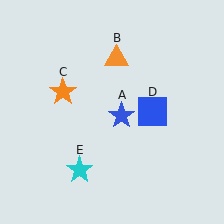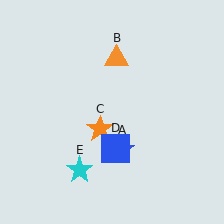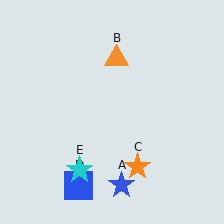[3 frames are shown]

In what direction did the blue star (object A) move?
The blue star (object A) moved down.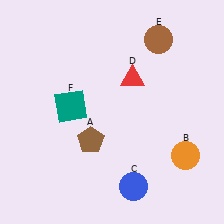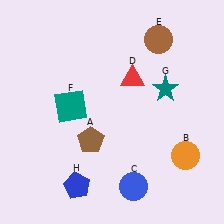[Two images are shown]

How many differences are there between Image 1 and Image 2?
There are 2 differences between the two images.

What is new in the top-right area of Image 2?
A teal star (G) was added in the top-right area of Image 2.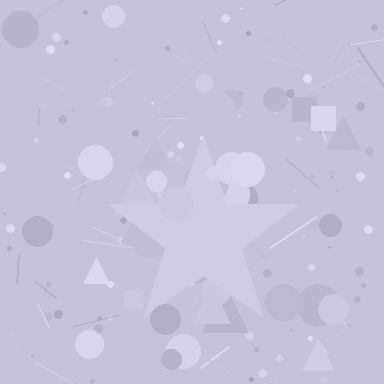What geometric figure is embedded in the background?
A star is embedded in the background.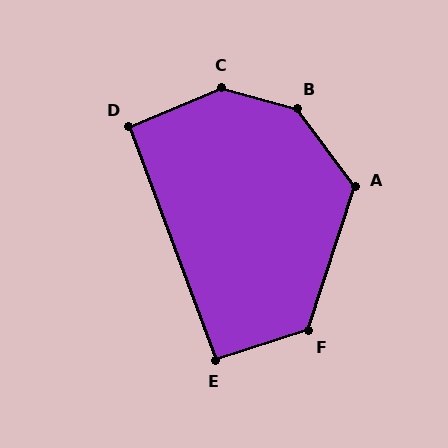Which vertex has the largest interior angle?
B, at approximately 142 degrees.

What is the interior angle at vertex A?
Approximately 125 degrees (obtuse).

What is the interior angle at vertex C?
Approximately 142 degrees (obtuse).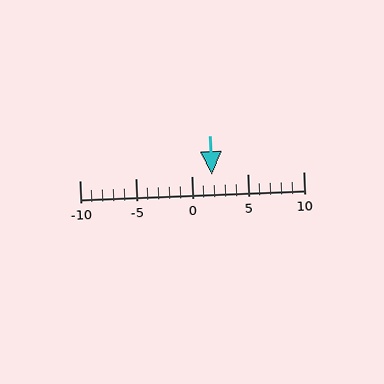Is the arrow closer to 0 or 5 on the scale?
The arrow is closer to 0.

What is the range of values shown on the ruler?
The ruler shows values from -10 to 10.